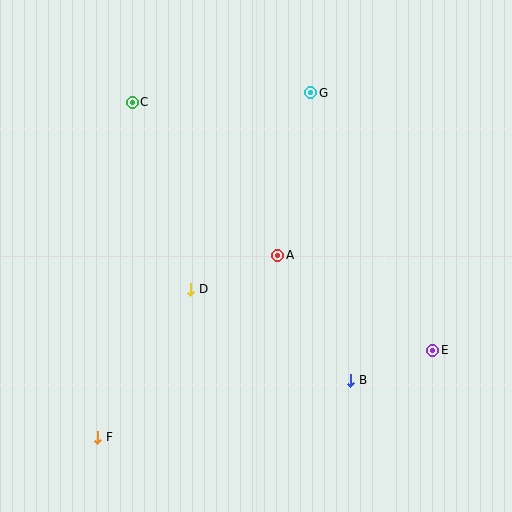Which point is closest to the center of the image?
Point A at (278, 255) is closest to the center.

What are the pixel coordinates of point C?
Point C is at (132, 102).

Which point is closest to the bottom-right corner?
Point E is closest to the bottom-right corner.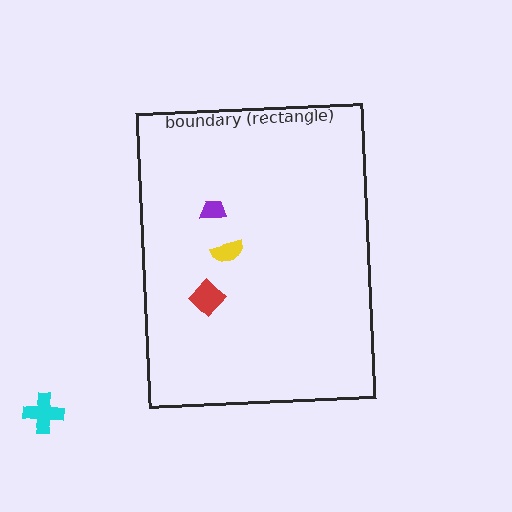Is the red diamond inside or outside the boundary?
Inside.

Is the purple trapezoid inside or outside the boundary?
Inside.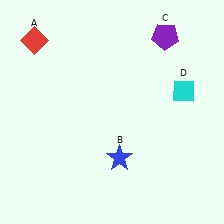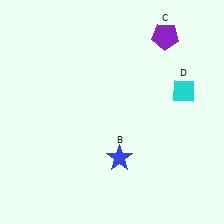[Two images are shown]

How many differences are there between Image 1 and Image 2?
There is 1 difference between the two images.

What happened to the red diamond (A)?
The red diamond (A) was removed in Image 2. It was in the top-left area of Image 1.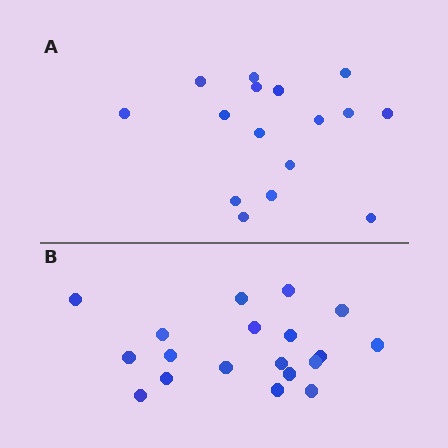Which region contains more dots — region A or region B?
Region B (the bottom region) has more dots.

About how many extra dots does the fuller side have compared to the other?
Region B has just a few more — roughly 2 or 3 more dots than region A.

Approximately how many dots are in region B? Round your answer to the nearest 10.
About 20 dots. (The exact count is 19, which rounds to 20.)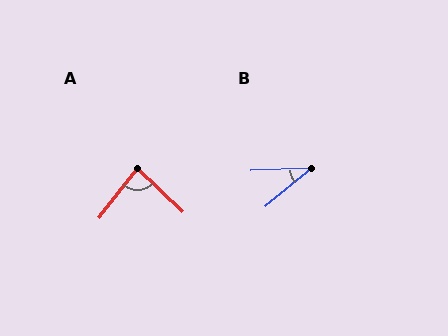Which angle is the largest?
A, at approximately 85 degrees.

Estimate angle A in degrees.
Approximately 85 degrees.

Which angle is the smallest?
B, at approximately 37 degrees.